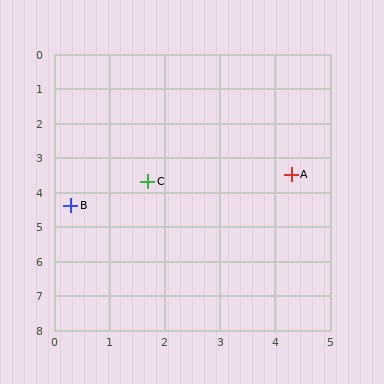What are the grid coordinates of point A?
Point A is at approximately (4.3, 3.5).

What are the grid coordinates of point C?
Point C is at approximately (1.7, 3.7).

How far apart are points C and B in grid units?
Points C and B are about 1.6 grid units apart.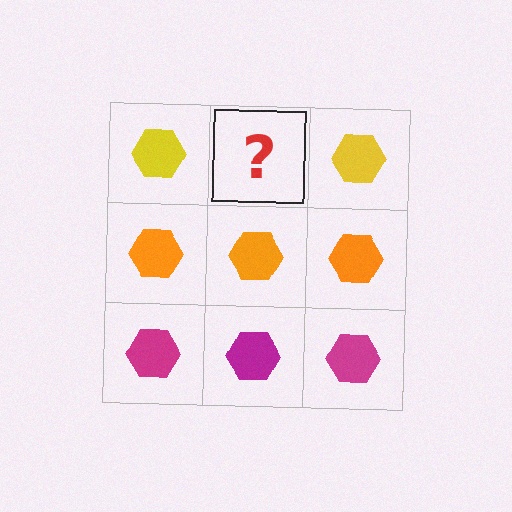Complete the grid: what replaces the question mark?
The question mark should be replaced with a yellow hexagon.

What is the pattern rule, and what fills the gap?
The rule is that each row has a consistent color. The gap should be filled with a yellow hexagon.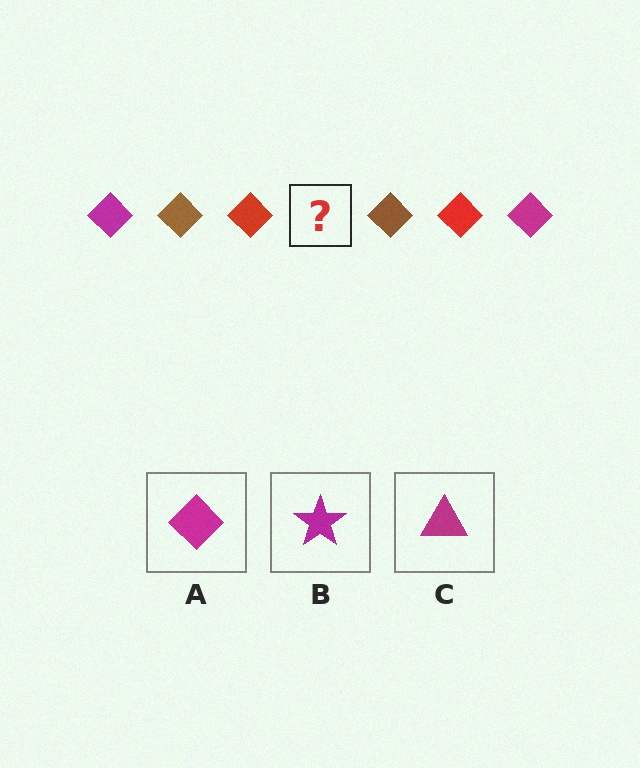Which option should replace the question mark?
Option A.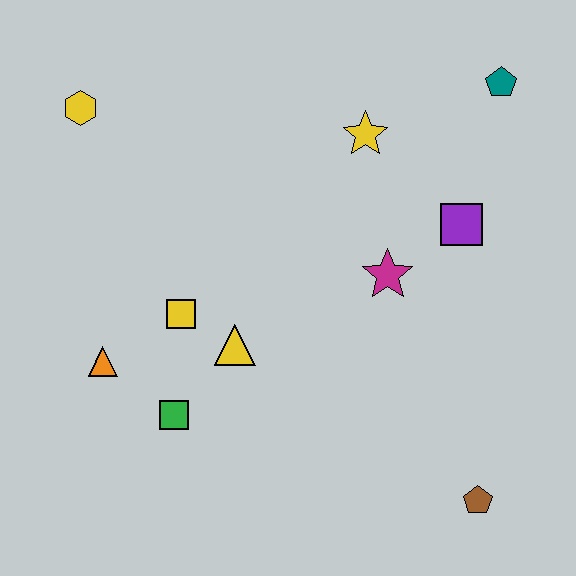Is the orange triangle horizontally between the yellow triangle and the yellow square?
No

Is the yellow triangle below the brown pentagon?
No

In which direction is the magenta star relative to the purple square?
The magenta star is to the left of the purple square.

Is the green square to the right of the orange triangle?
Yes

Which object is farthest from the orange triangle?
The teal pentagon is farthest from the orange triangle.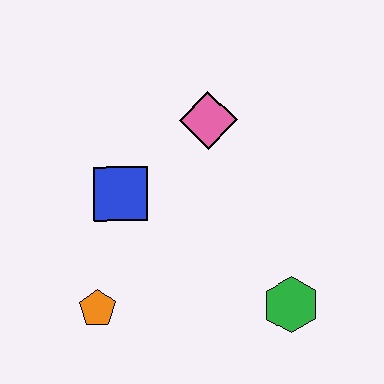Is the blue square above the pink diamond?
No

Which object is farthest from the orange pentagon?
The pink diamond is farthest from the orange pentagon.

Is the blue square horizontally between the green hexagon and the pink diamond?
No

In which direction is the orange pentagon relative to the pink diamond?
The orange pentagon is below the pink diamond.